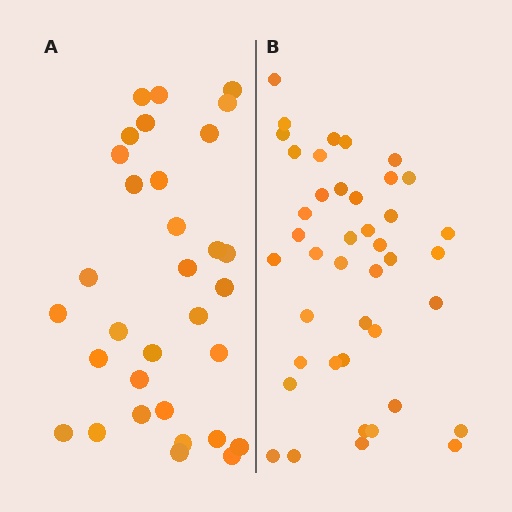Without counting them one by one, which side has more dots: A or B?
Region B (the right region) has more dots.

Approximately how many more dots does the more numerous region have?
Region B has roughly 10 or so more dots than region A.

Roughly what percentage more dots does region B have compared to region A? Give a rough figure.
About 30% more.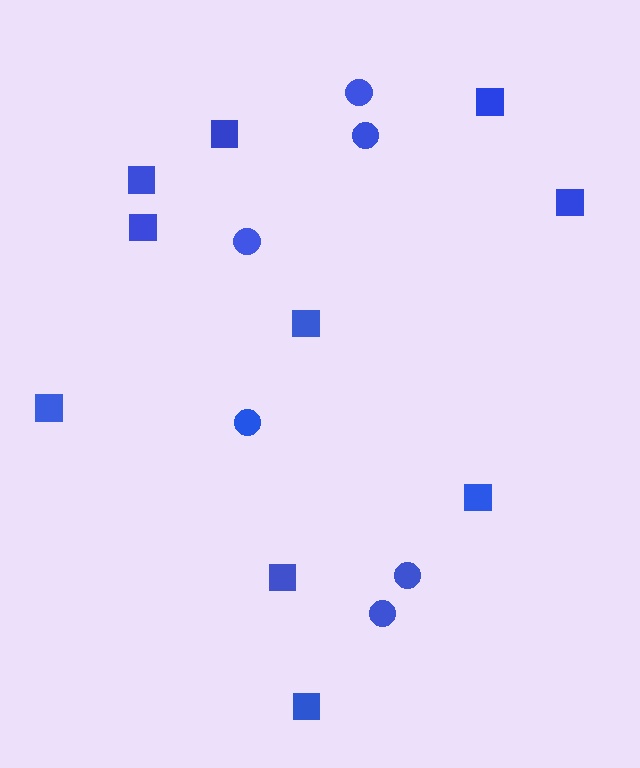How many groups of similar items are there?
There are 2 groups: one group of squares (10) and one group of circles (6).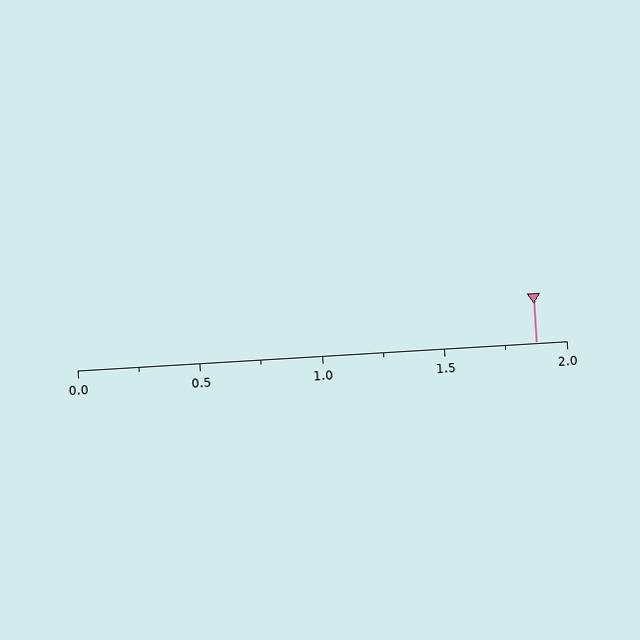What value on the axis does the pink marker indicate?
The marker indicates approximately 1.88.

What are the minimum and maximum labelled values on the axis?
The axis runs from 0.0 to 2.0.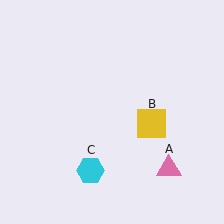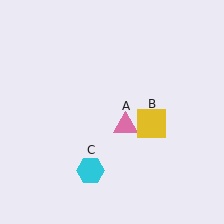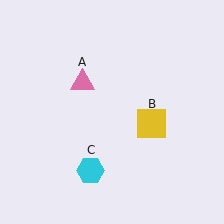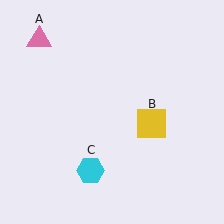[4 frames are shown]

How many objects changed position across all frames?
1 object changed position: pink triangle (object A).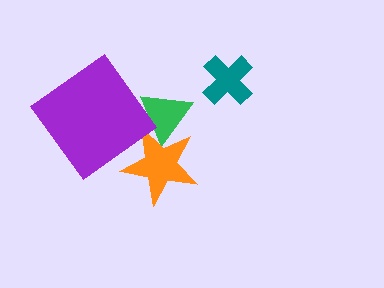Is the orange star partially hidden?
No, no other shape covers it.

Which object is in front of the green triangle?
The orange star is in front of the green triangle.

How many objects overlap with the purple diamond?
0 objects overlap with the purple diamond.